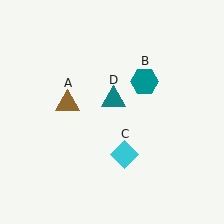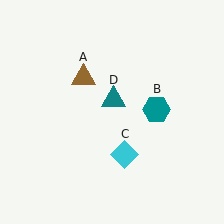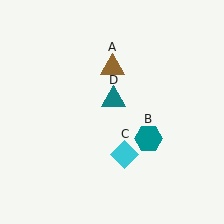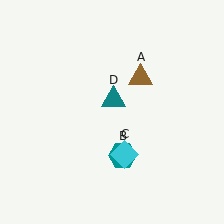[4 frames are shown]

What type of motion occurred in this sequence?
The brown triangle (object A), teal hexagon (object B) rotated clockwise around the center of the scene.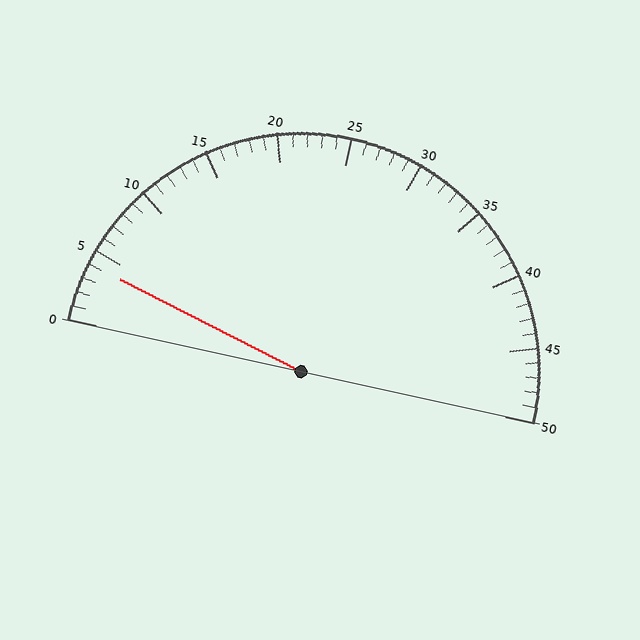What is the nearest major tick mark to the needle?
The nearest major tick mark is 5.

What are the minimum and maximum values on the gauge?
The gauge ranges from 0 to 50.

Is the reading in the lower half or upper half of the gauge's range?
The reading is in the lower half of the range (0 to 50).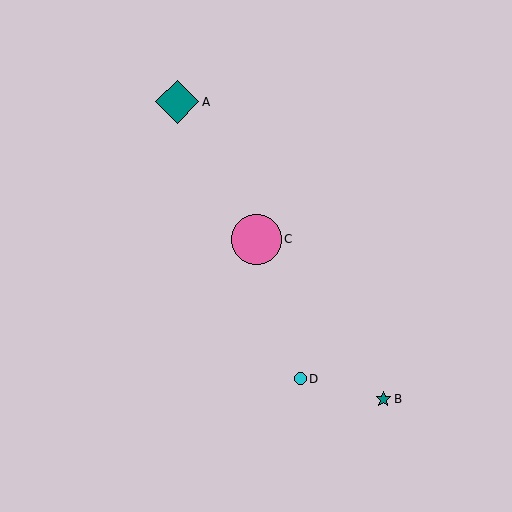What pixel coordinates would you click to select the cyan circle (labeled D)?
Click at (300, 379) to select the cyan circle D.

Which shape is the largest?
The pink circle (labeled C) is the largest.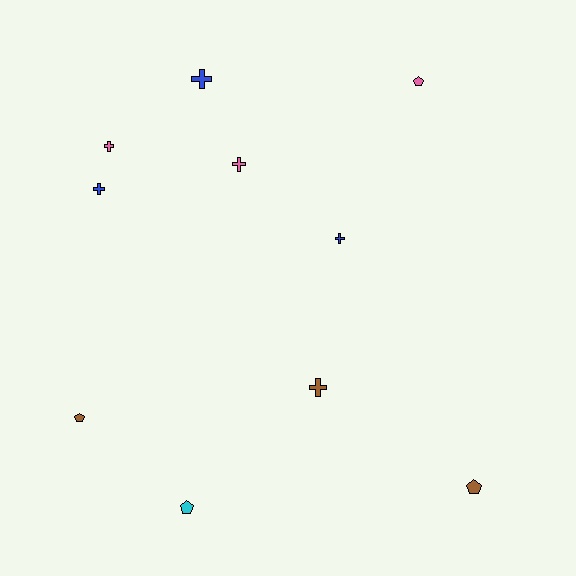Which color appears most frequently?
Blue, with 3 objects.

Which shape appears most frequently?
Cross, with 6 objects.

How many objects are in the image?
There are 10 objects.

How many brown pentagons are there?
There are 2 brown pentagons.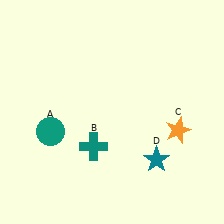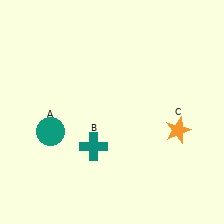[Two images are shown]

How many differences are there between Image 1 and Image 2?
There is 1 difference between the two images.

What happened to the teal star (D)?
The teal star (D) was removed in Image 2. It was in the bottom-right area of Image 1.